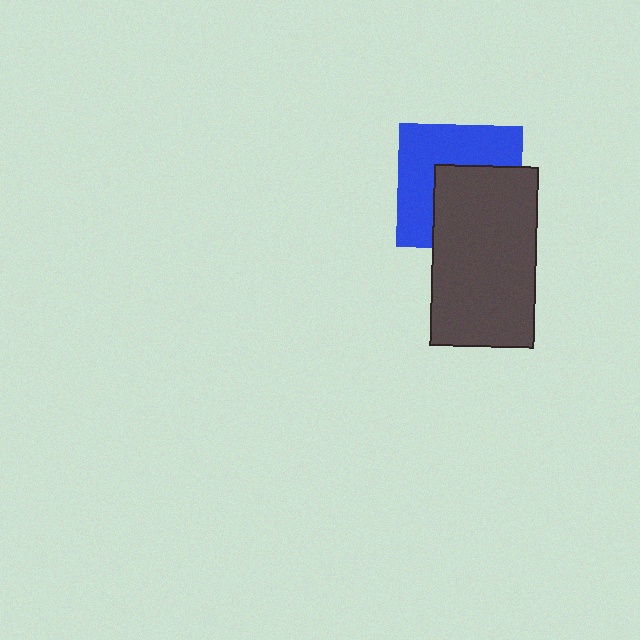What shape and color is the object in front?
The object in front is a dark gray rectangle.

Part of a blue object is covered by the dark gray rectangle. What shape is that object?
It is a square.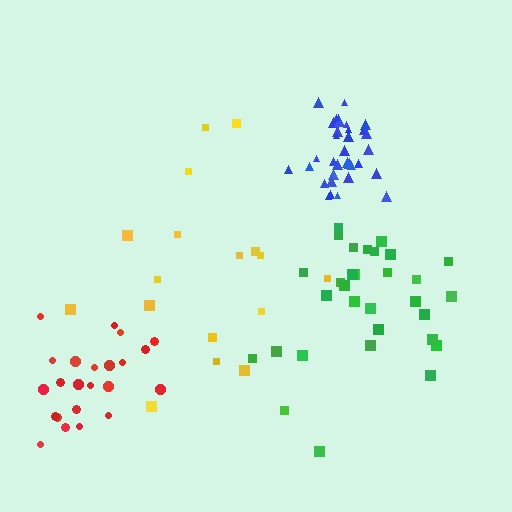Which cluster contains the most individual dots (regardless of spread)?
Blue (34).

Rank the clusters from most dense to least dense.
blue, red, green, yellow.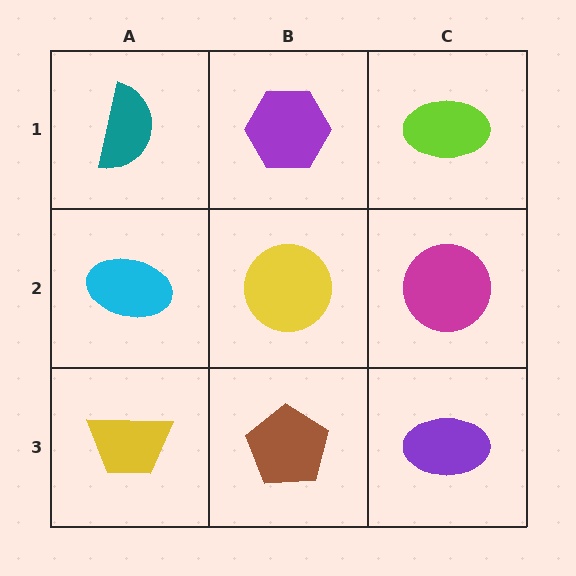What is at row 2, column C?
A magenta circle.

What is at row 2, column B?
A yellow circle.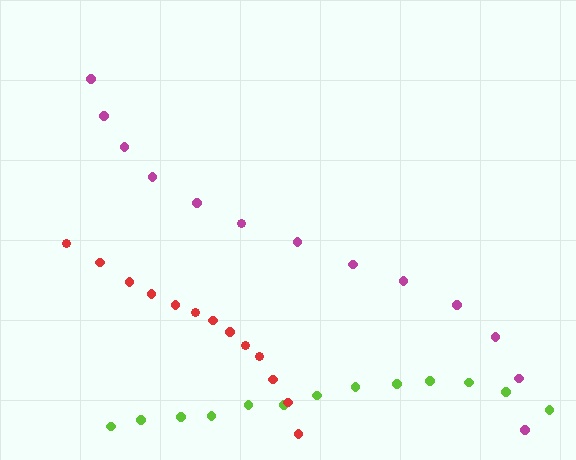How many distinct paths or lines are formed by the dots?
There are 3 distinct paths.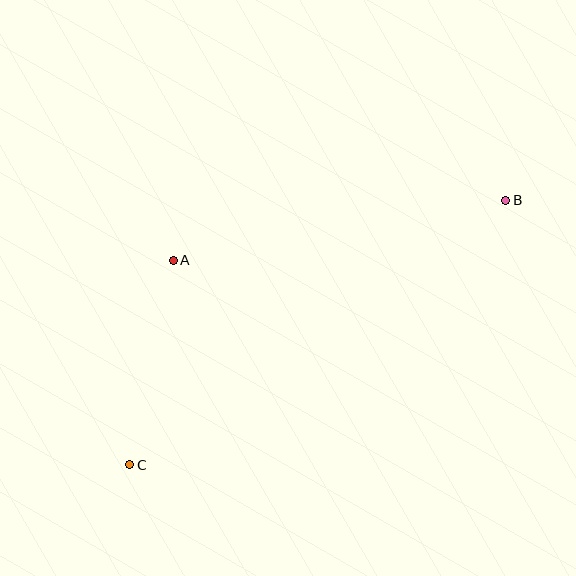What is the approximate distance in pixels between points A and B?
The distance between A and B is approximately 338 pixels.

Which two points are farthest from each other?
Points B and C are farthest from each other.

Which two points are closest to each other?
Points A and C are closest to each other.